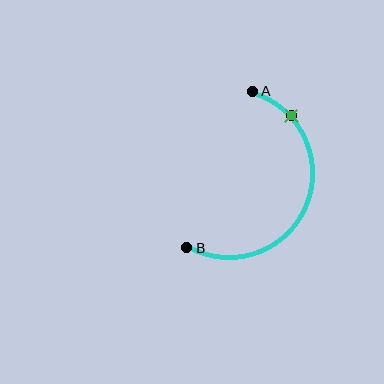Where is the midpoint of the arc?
The arc midpoint is the point on the curve farthest from the straight line joining A and B. It sits to the right of that line.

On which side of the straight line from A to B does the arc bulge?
The arc bulges to the right of the straight line connecting A and B.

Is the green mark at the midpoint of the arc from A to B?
No. The green mark lies on the arc but is closer to endpoint A. The arc midpoint would be at the point on the curve equidistant along the arc from both A and B.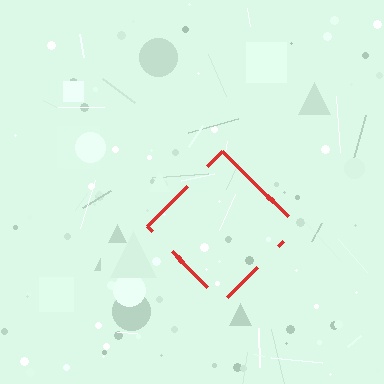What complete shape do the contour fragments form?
The contour fragments form a diamond.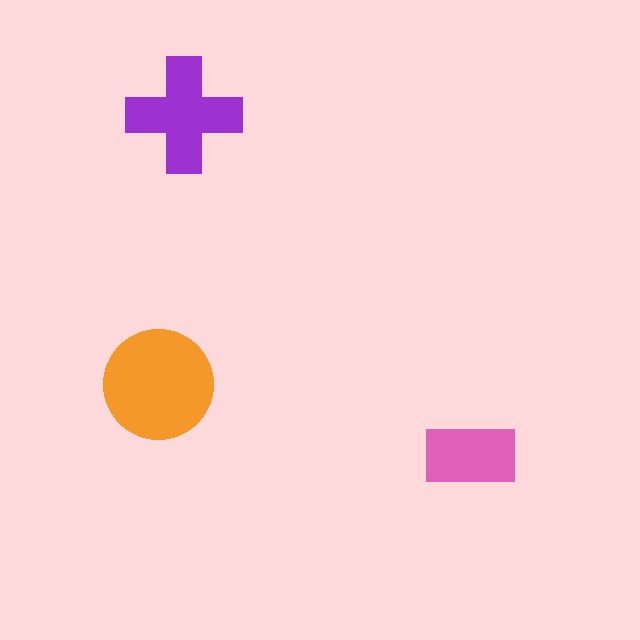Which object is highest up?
The purple cross is topmost.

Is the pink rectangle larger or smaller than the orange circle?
Smaller.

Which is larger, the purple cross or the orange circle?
The orange circle.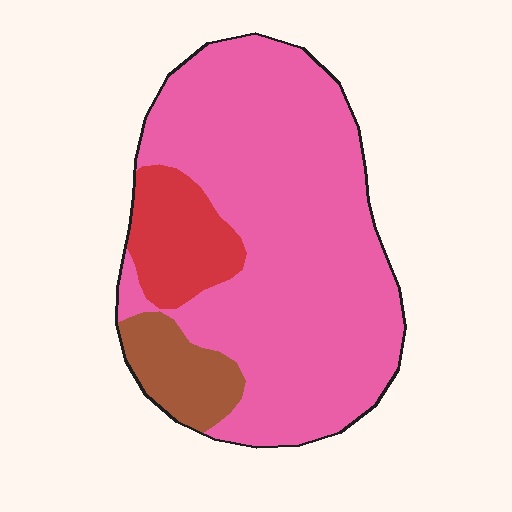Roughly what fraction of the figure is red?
Red covers roughly 15% of the figure.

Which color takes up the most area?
Pink, at roughly 75%.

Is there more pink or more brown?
Pink.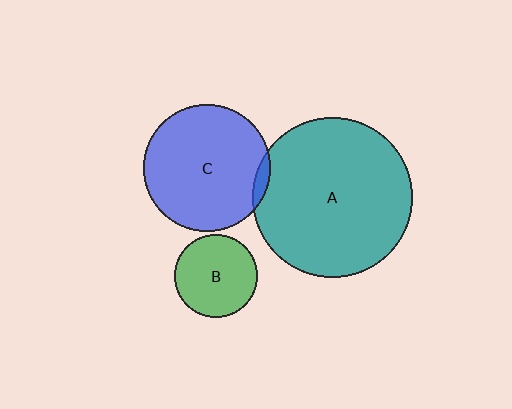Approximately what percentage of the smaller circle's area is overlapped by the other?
Approximately 5%.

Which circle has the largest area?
Circle A (teal).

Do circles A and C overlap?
Yes.